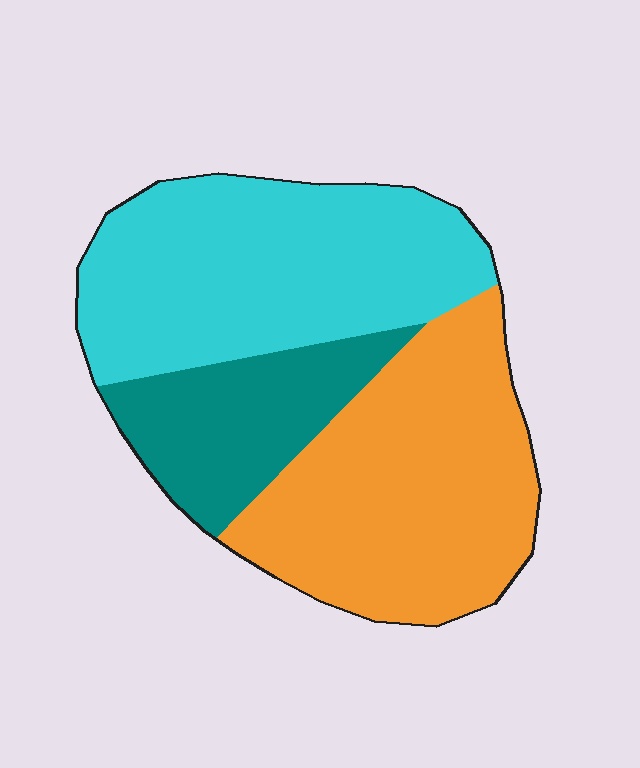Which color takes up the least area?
Teal, at roughly 20%.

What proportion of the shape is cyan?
Cyan takes up about two fifths (2/5) of the shape.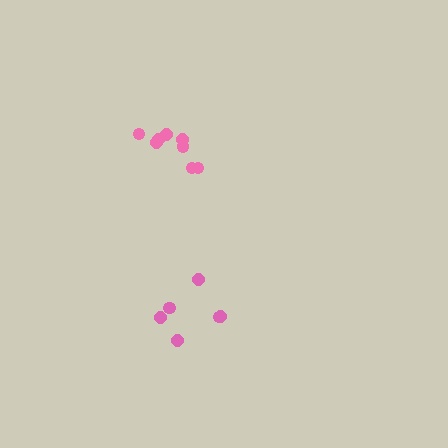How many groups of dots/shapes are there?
There are 2 groups.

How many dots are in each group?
Group 1: 8 dots, Group 2: 6 dots (14 total).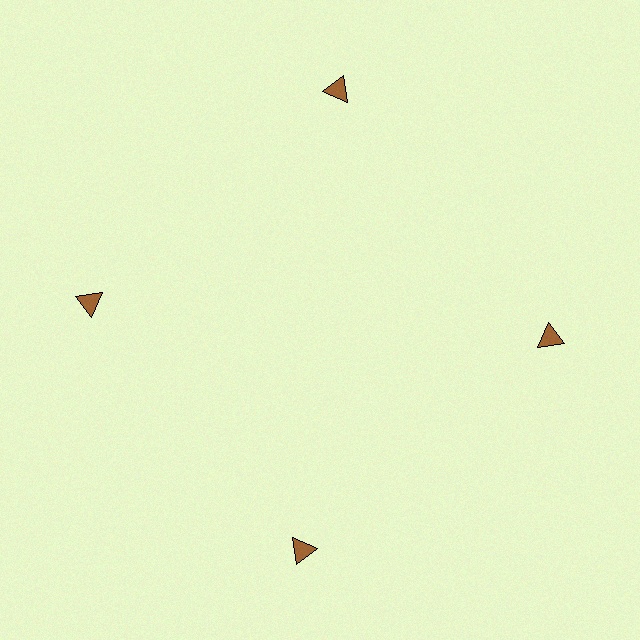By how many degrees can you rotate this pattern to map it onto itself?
The pattern maps onto itself every 90 degrees of rotation.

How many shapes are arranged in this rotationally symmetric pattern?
There are 4 shapes, arranged in 4 groups of 1.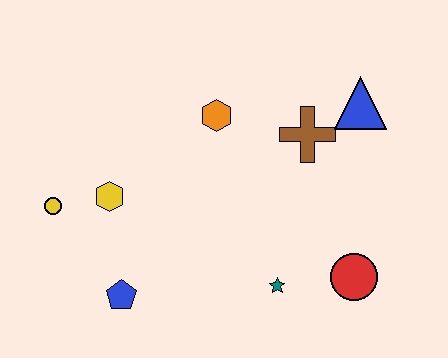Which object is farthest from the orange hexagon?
The red circle is farthest from the orange hexagon.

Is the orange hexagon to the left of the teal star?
Yes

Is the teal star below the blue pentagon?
No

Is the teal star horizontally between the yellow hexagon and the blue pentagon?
No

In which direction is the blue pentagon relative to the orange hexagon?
The blue pentagon is below the orange hexagon.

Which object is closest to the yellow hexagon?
The yellow circle is closest to the yellow hexagon.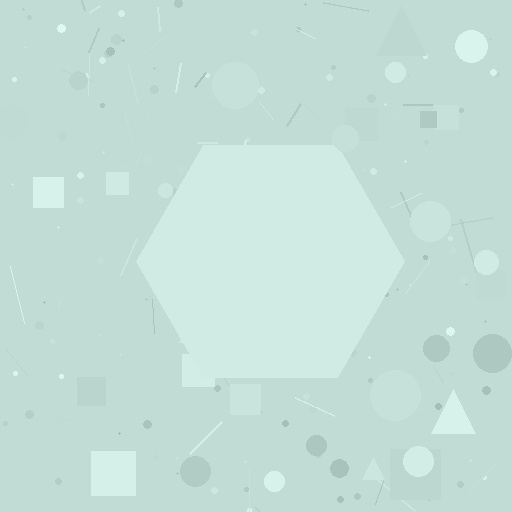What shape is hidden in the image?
A hexagon is hidden in the image.